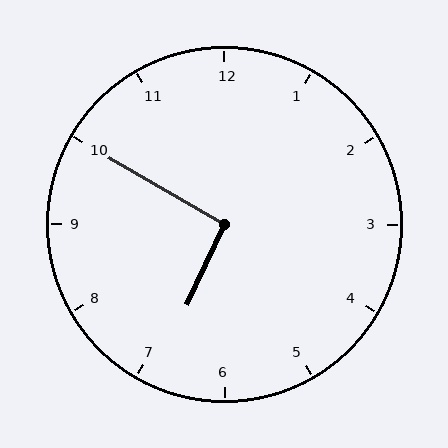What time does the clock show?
6:50.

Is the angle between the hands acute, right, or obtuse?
It is right.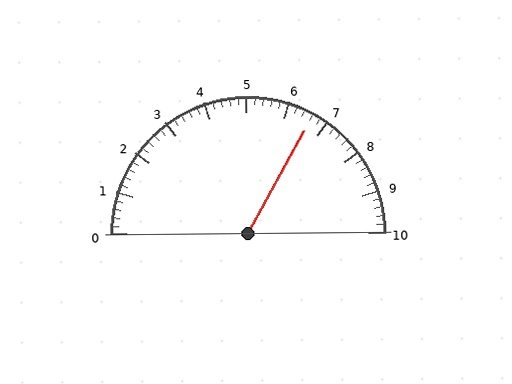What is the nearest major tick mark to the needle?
The nearest major tick mark is 7.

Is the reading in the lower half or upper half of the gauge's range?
The reading is in the upper half of the range (0 to 10).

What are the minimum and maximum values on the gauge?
The gauge ranges from 0 to 10.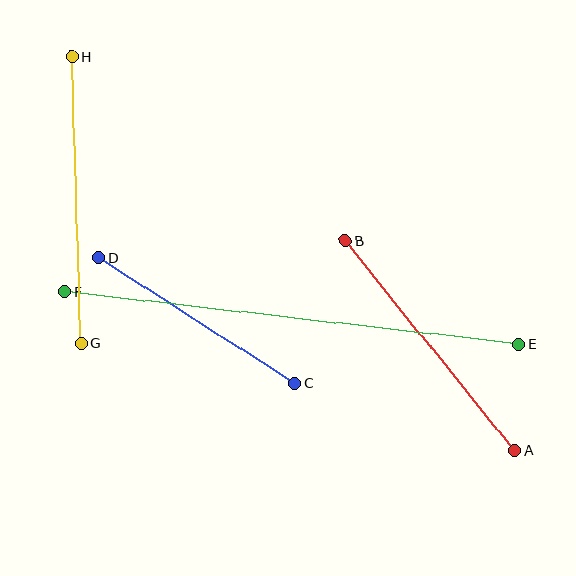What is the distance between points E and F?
The distance is approximately 456 pixels.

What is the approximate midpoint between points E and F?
The midpoint is at approximately (292, 318) pixels.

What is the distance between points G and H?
The distance is approximately 287 pixels.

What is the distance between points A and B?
The distance is approximately 269 pixels.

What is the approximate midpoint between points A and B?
The midpoint is at approximately (430, 346) pixels.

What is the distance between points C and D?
The distance is approximately 233 pixels.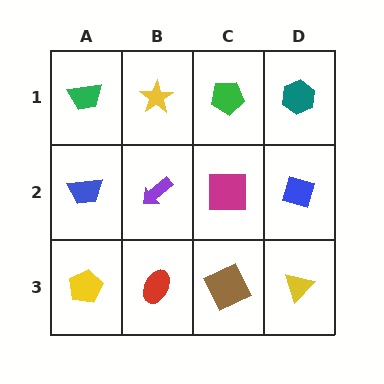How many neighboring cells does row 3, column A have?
2.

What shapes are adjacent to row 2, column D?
A teal hexagon (row 1, column D), a yellow triangle (row 3, column D), a magenta square (row 2, column C).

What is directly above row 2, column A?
A green trapezoid.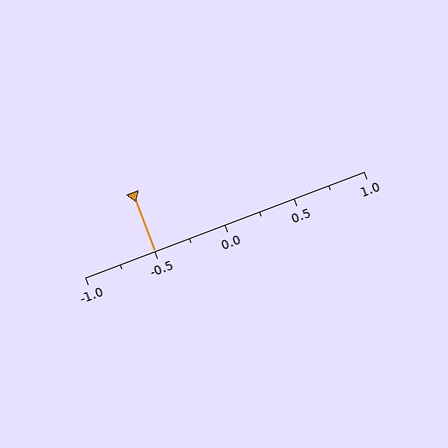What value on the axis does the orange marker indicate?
The marker indicates approximately -0.5.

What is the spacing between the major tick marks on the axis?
The major ticks are spaced 0.5 apart.